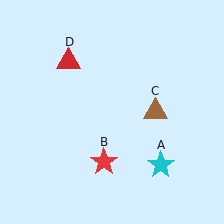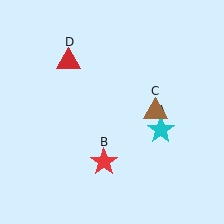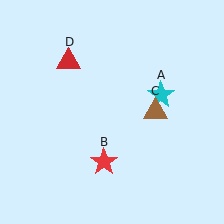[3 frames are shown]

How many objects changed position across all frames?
1 object changed position: cyan star (object A).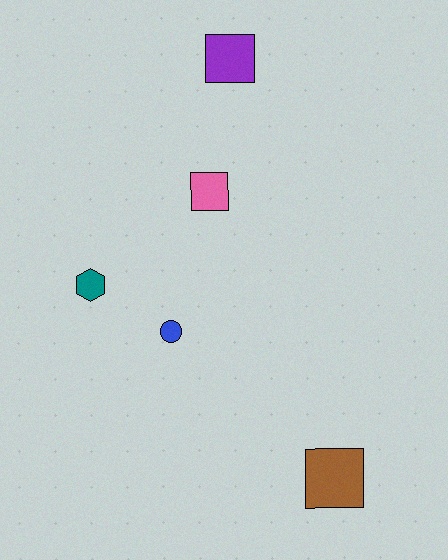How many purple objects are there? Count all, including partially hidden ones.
There is 1 purple object.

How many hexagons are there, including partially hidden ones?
There is 1 hexagon.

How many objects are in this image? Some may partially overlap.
There are 5 objects.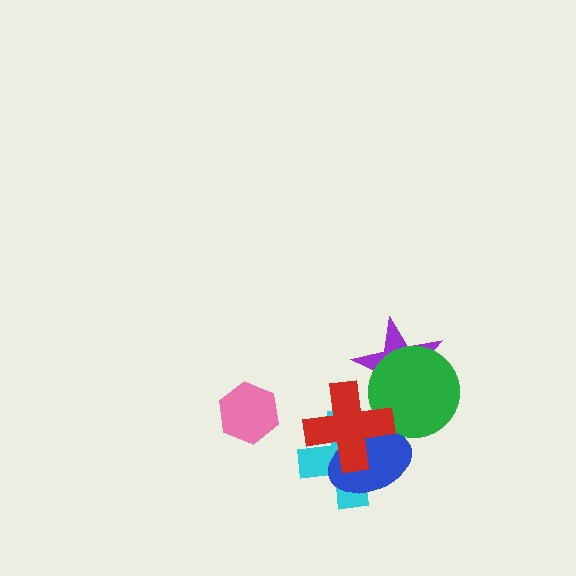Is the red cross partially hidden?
No, no other shape covers it.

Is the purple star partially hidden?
Yes, it is partially covered by another shape.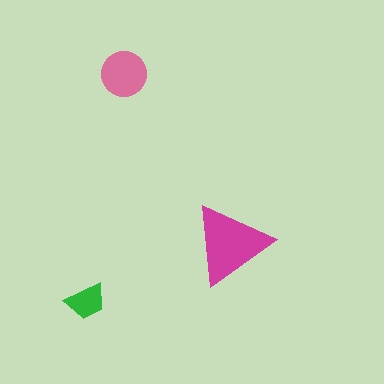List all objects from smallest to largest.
The green trapezoid, the pink circle, the magenta triangle.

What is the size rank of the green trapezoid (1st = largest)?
3rd.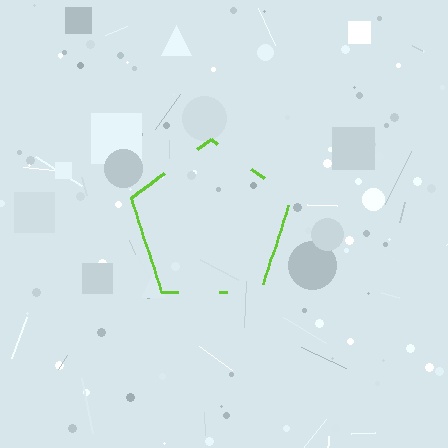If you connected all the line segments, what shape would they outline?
They would outline a pentagon.